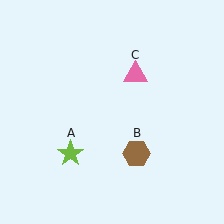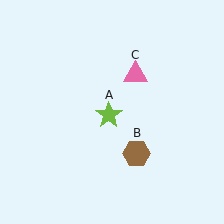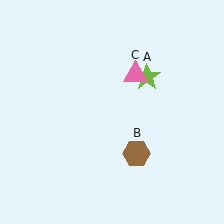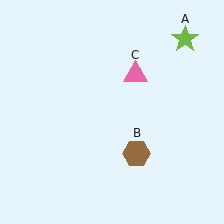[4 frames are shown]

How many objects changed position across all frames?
1 object changed position: lime star (object A).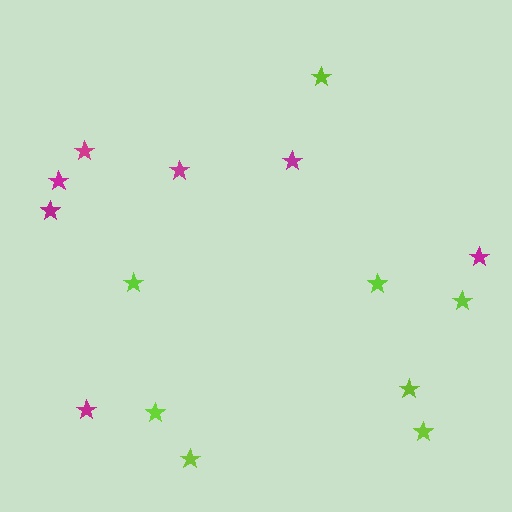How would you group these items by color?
There are 2 groups: one group of lime stars (8) and one group of magenta stars (7).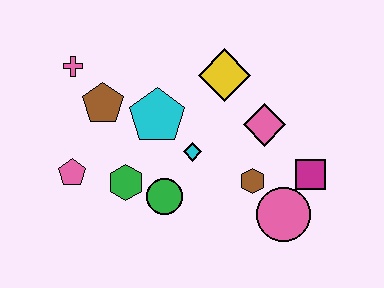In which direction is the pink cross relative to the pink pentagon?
The pink cross is above the pink pentagon.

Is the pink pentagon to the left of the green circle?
Yes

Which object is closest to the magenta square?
The pink circle is closest to the magenta square.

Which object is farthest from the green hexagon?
The magenta square is farthest from the green hexagon.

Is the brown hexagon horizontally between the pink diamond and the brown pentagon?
Yes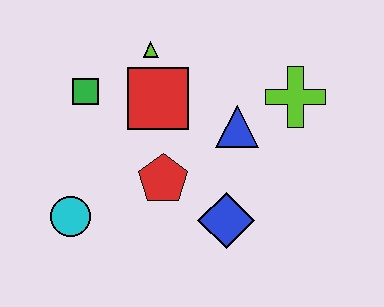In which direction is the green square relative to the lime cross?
The green square is to the left of the lime cross.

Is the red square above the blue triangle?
Yes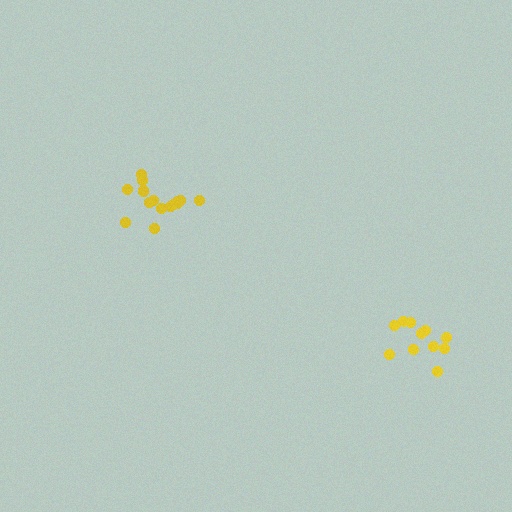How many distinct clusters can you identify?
There are 2 distinct clusters.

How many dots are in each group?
Group 1: 16 dots, Group 2: 11 dots (27 total).